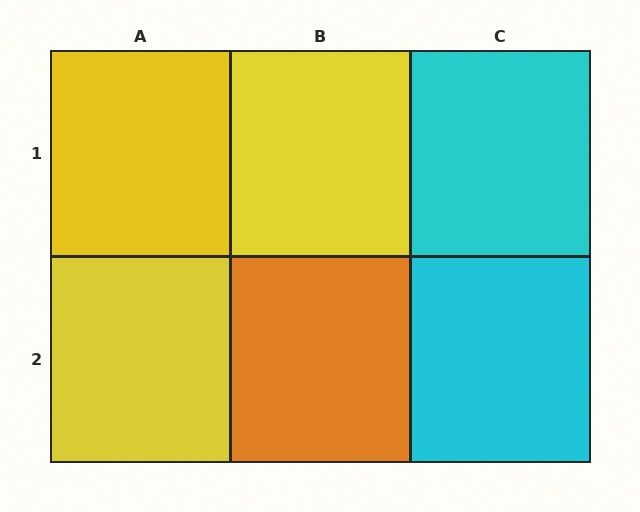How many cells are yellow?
3 cells are yellow.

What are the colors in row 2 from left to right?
Yellow, orange, cyan.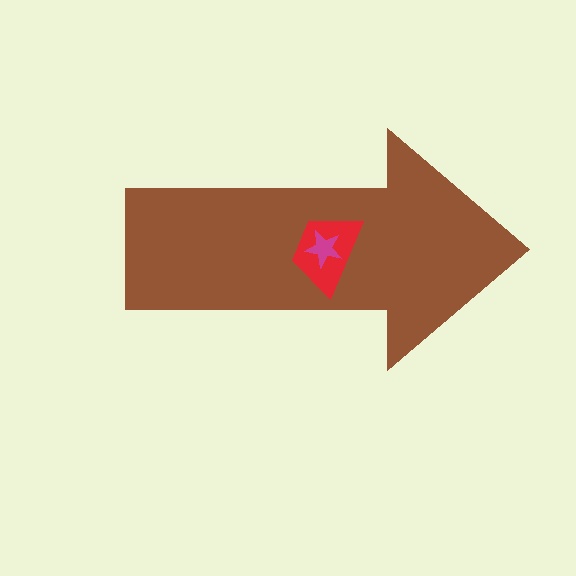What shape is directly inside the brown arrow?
The red trapezoid.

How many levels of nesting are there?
3.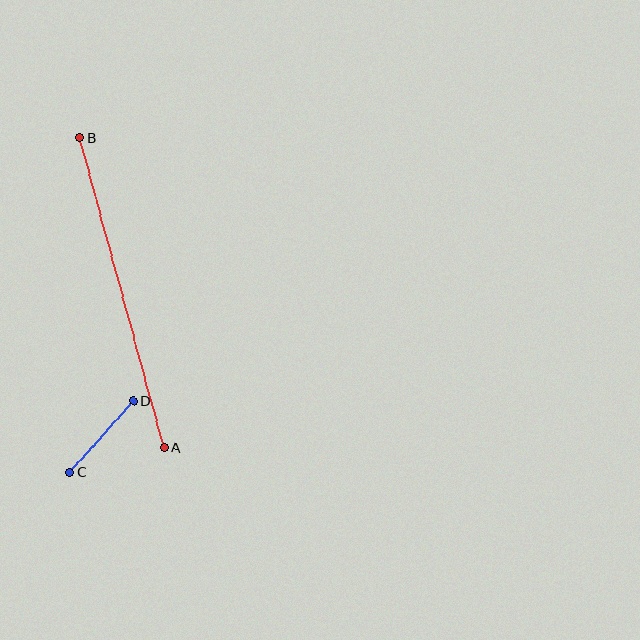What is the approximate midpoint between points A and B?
The midpoint is at approximately (122, 293) pixels.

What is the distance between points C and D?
The distance is approximately 96 pixels.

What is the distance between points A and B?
The distance is approximately 321 pixels.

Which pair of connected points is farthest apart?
Points A and B are farthest apart.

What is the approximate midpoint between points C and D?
The midpoint is at approximately (101, 437) pixels.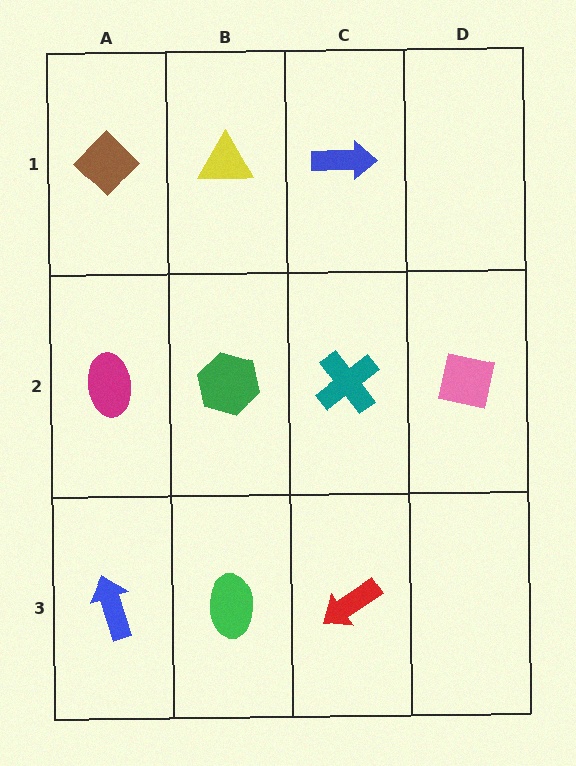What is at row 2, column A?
A magenta ellipse.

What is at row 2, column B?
A green hexagon.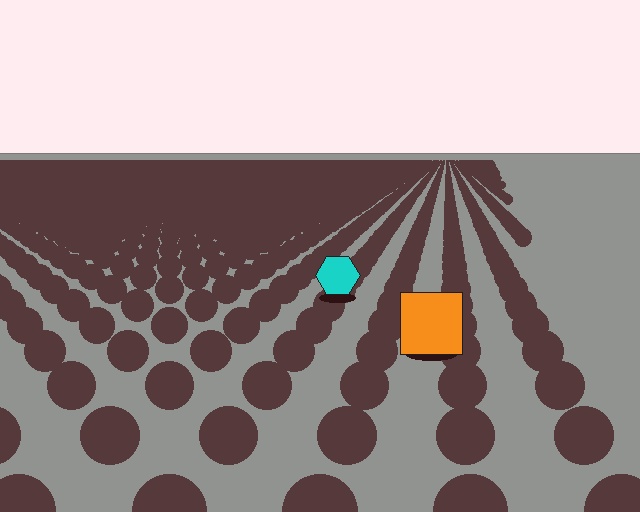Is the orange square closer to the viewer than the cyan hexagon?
Yes. The orange square is closer — you can tell from the texture gradient: the ground texture is coarser near it.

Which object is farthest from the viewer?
The cyan hexagon is farthest from the viewer. It appears smaller and the ground texture around it is denser.